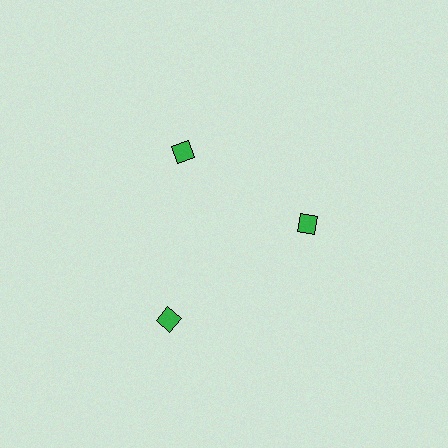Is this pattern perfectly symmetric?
No. The 3 green diamonds are arranged in a ring, but one element near the 7 o'clock position is pushed outward from the center, breaking the 3-fold rotational symmetry.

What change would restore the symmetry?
The symmetry would be restored by moving it inward, back onto the ring so that all 3 diamonds sit at equal angles and equal distance from the center.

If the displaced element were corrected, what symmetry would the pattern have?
It would have 3-fold rotational symmetry — the pattern would map onto itself every 120 degrees.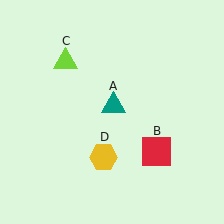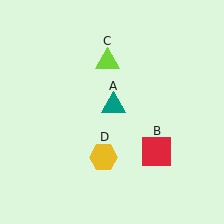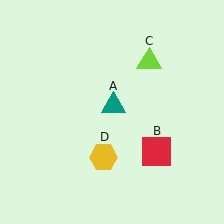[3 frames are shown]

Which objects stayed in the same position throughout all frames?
Teal triangle (object A) and red square (object B) and yellow hexagon (object D) remained stationary.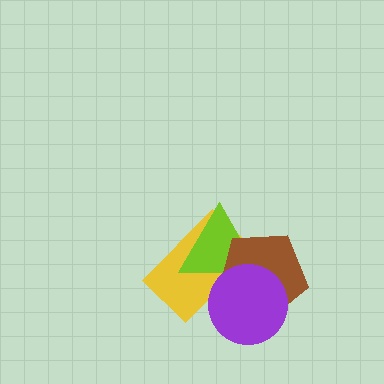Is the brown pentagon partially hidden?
Yes, it is partially covered by another shape.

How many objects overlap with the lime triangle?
3 objects overlap with the lime triangle.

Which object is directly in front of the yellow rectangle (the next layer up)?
The lime triangle is directly in front of the yellow rectangle.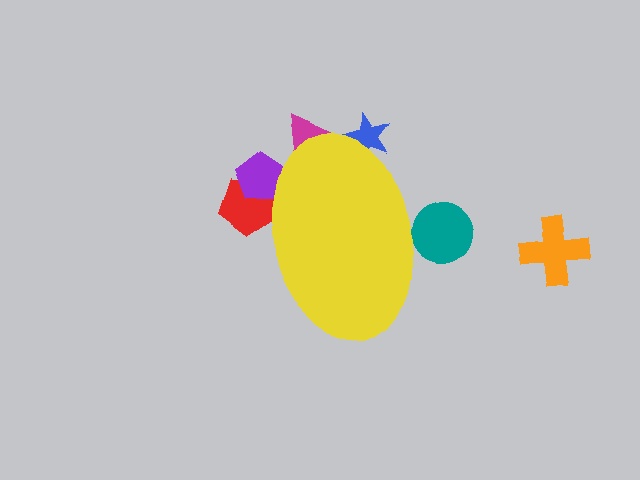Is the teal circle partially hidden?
Yes, the teal circle is partially hidden behind the yellow ellipse.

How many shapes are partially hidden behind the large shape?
5 shapes are partially hidden.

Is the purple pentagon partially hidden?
Yes, the purple pentagon is partially hidden behind the yellow ellipse.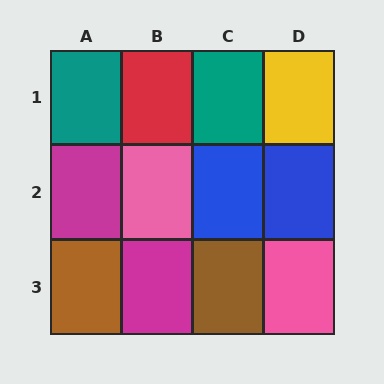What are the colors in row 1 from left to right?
Teal, red, teal, yellow.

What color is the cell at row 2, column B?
Pink.